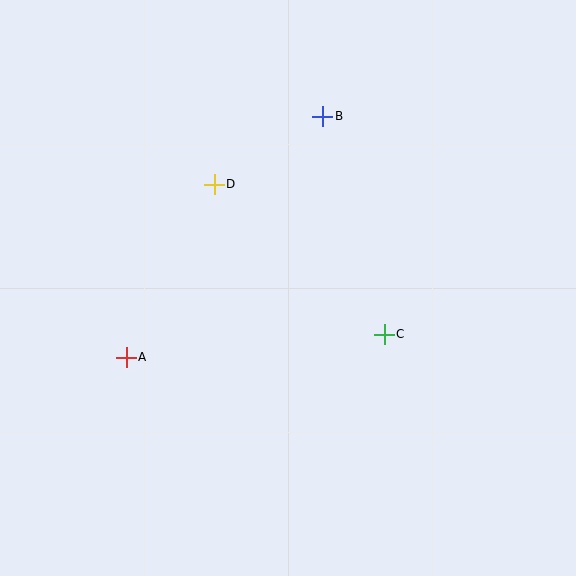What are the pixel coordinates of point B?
Point B is at (323, 116).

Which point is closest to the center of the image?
Point C at (384, 334) is closest to the center.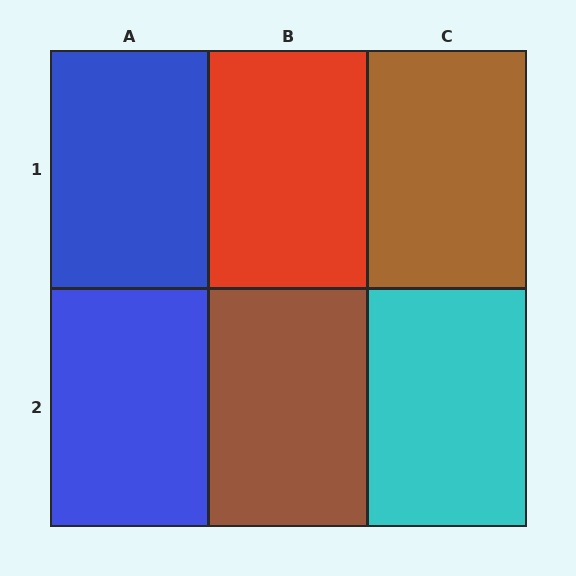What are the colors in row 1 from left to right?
Blue, red, brown.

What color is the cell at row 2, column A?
Blue.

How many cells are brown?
2 cells are brown.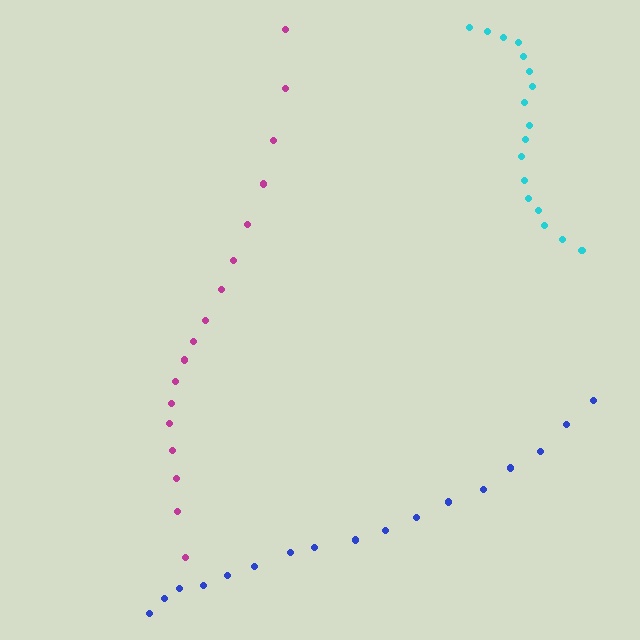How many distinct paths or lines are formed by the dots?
There are 3 distinct paths.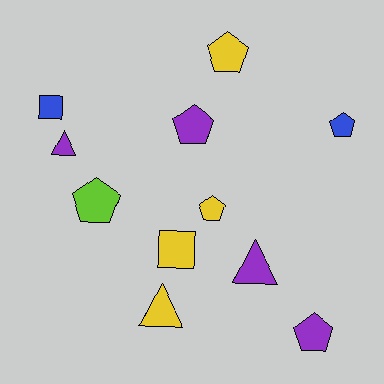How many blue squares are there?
There is 1 blue square.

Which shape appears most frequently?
Pentagon, with 6 objects.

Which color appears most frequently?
Yellow, with 4 objects.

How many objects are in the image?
There are 11 objects.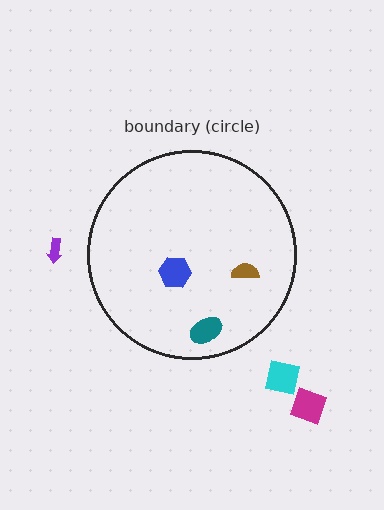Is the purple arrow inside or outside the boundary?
Outside.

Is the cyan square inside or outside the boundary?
Outside.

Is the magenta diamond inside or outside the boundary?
Outside.